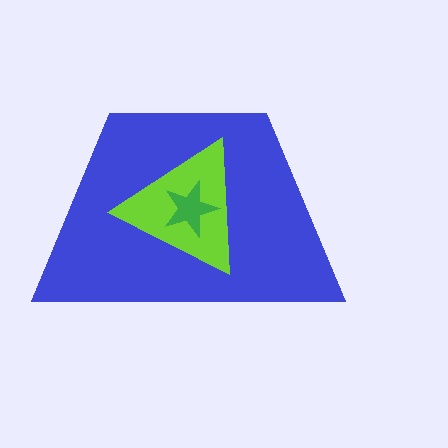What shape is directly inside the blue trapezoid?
The lime triangle.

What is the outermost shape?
The blue trapezoid.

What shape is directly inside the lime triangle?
The green star.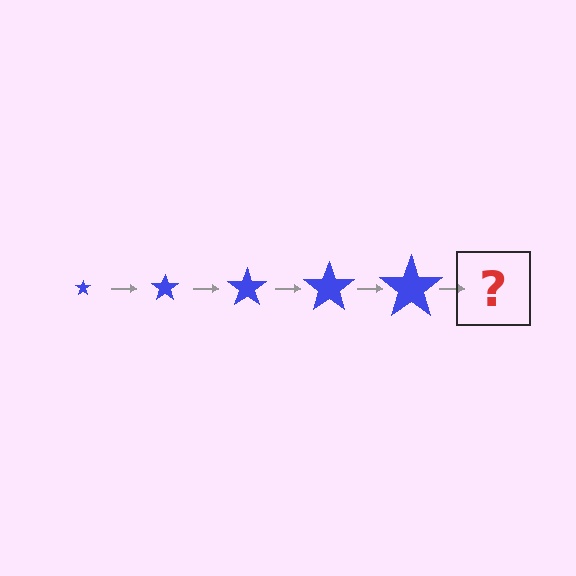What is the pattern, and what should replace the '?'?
The pattern is that the star gets progressively larger each step. The '?' should be a blue star, larger than the previous one.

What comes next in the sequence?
The next element should be a blue star, larger than the previous one.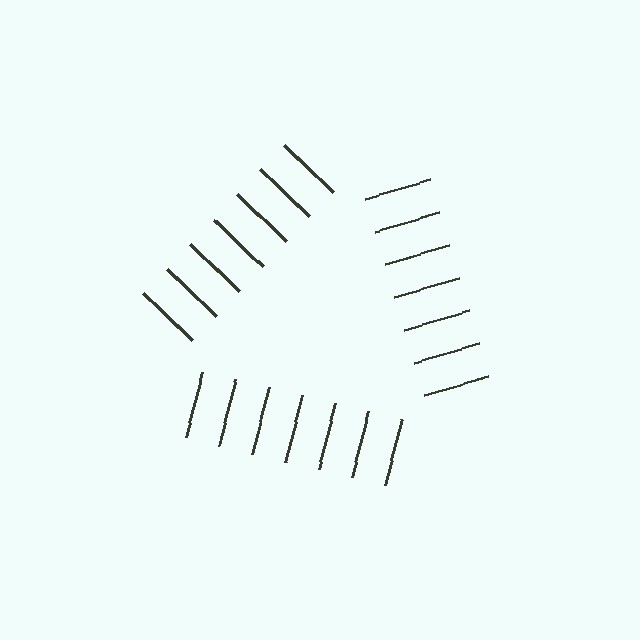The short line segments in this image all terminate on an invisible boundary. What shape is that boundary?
An illusory triangle — the line segments terminate on its edges but no continuous stroke is drawn.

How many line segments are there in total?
21 — 7 along each of the 3 edges.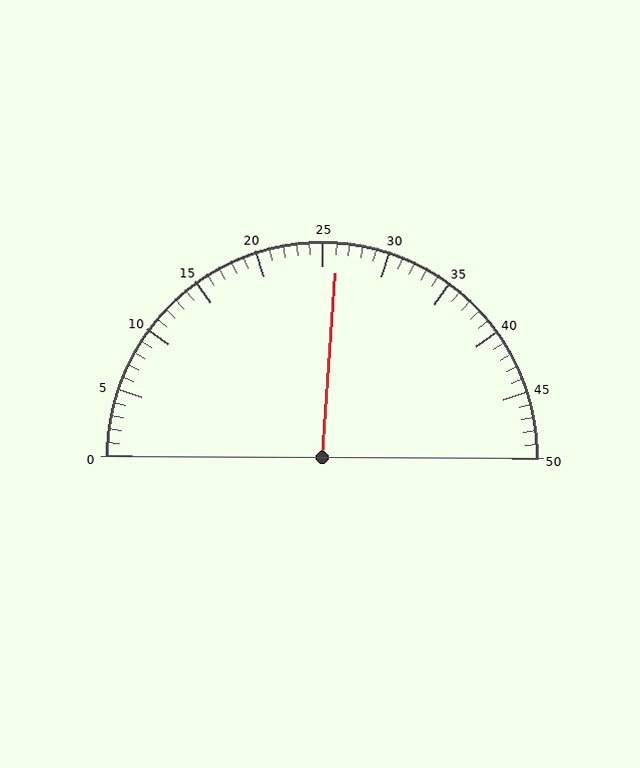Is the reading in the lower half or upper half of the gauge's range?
The reading is in the upper half of the range (0 to 50).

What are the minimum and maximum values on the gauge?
The gauge ranges from 0 to 50.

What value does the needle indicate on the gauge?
The needle indicates approximately 26.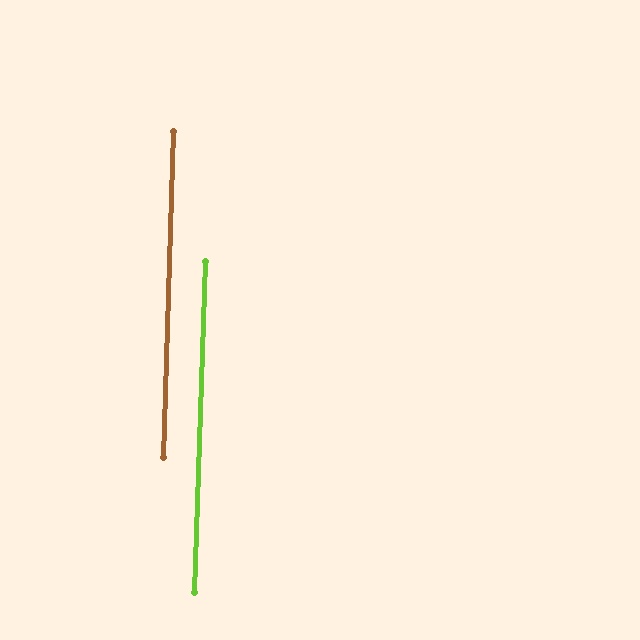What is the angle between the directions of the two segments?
Approximately 0 degrees.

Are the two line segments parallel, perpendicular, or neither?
Parallel — their directions differ by only 0.2°.